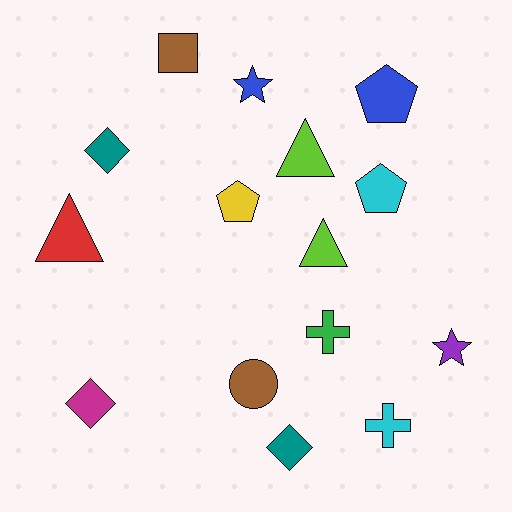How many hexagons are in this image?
There are no hexagons.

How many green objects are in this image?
There is 1 green object.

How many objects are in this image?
There are 15 objects.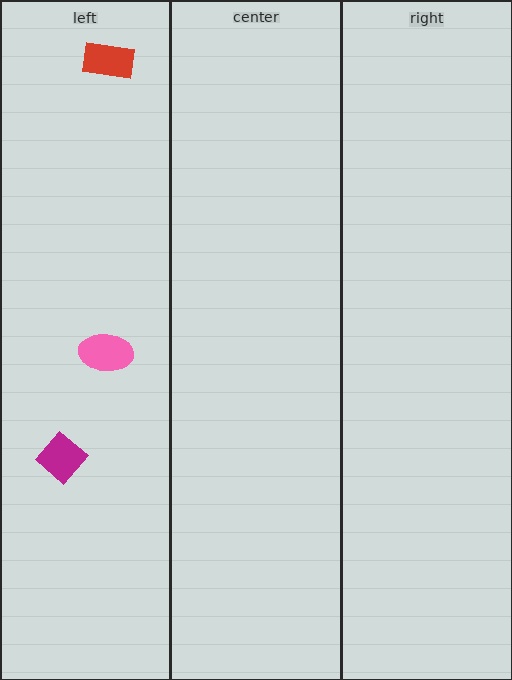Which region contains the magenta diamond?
The left region.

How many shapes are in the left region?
3.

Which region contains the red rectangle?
The left region.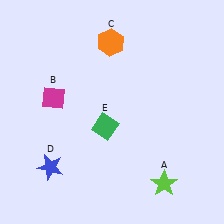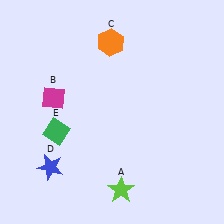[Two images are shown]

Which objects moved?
The objects that moved are: the lime star (A), the green diamond (E).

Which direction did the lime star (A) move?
The lime star (A) moved left.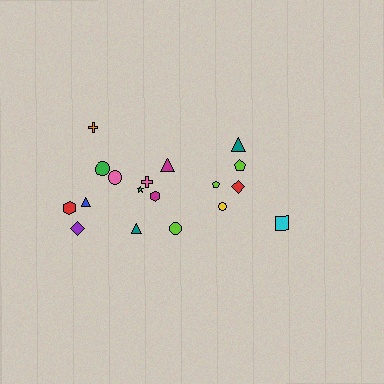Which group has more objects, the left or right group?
The left group.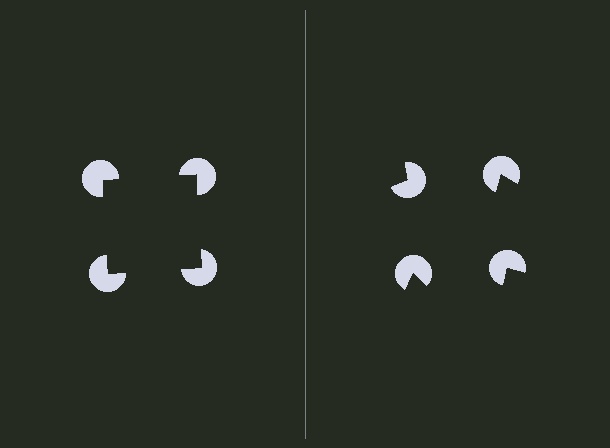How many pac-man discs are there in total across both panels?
8 — 4 on each side.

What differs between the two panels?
The pac-man discs are positioned identically on both sides; only the wedge orientations differ. On the left they align to a square; on the right they are misaligned.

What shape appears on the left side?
An illusory square.